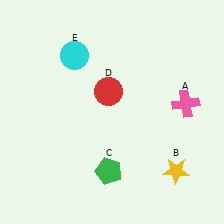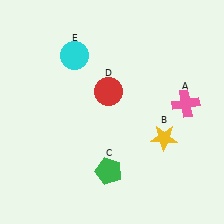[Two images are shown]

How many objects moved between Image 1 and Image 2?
1 object moved between the two images.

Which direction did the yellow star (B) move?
The yellow star (B) moved up.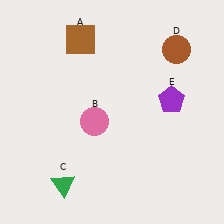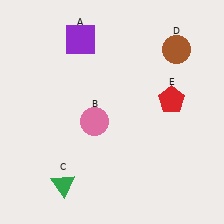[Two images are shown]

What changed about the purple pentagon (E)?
In Image 1, E is purple. In Image 2, it changed to red.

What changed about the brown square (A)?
In Image 1, A is brown. In Image 2, it changed to purple.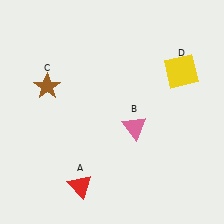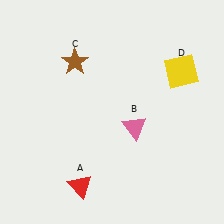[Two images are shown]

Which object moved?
The brown star (C) moved right.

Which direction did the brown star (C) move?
The brown star (C) moved right.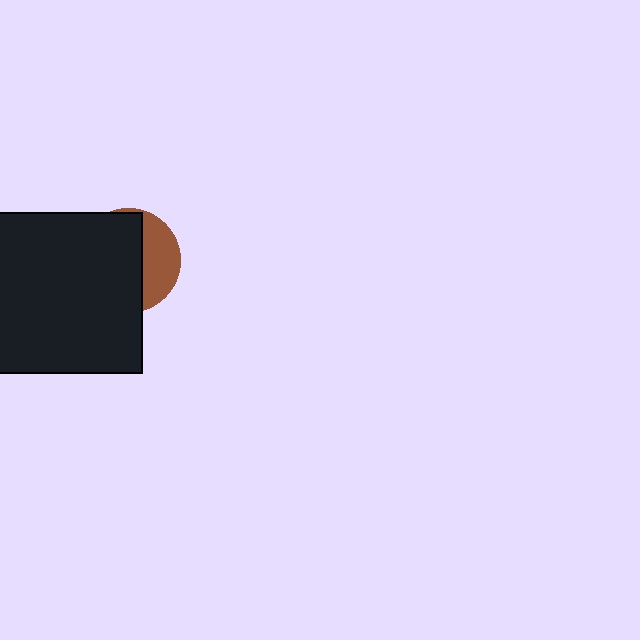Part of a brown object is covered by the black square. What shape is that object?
It is a circle.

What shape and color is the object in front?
The object in front is a black square.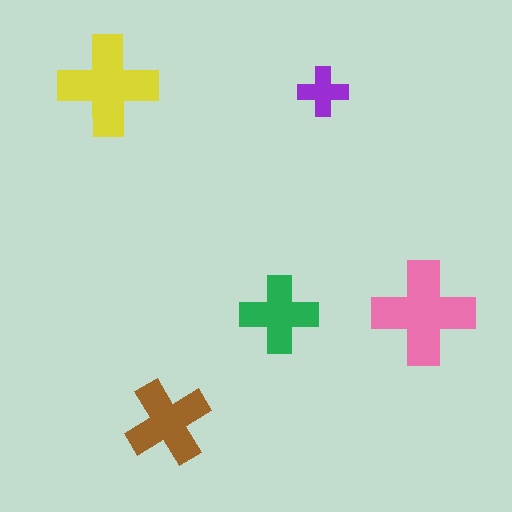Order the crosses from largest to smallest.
the pink one, the yellow one, the brown one, the green one, the purple one.